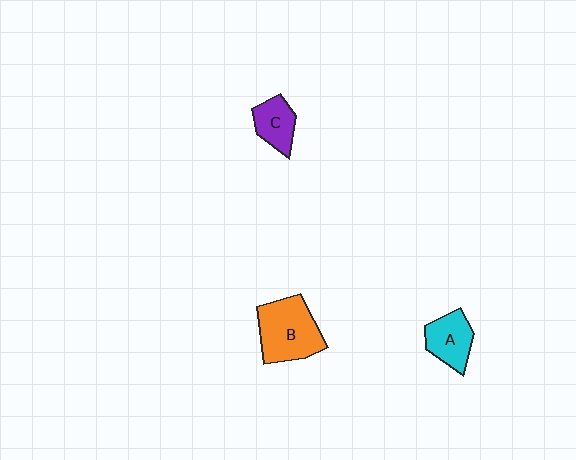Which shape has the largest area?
Shape B (orange).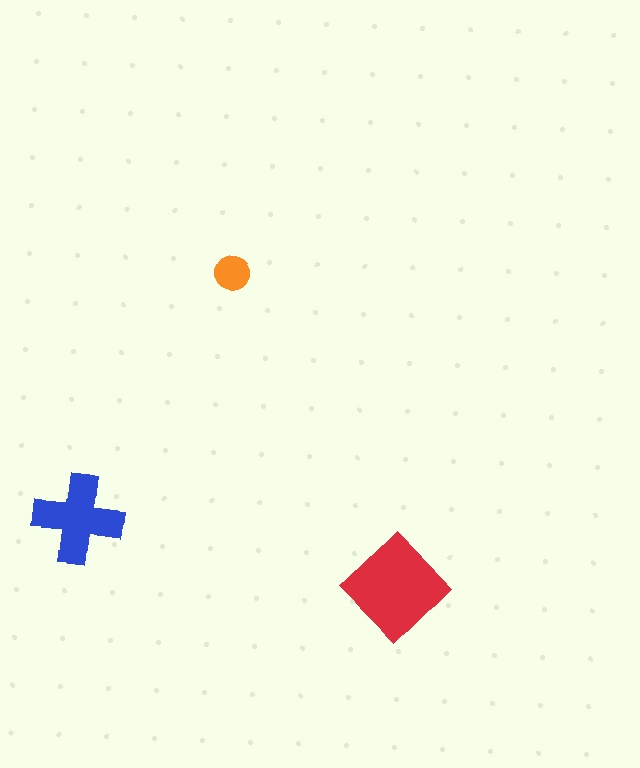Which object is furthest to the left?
The blue cross is leftmost.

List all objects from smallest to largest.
The orange circle, the blue cross, the red diamond.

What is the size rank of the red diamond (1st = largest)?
1st.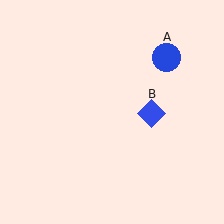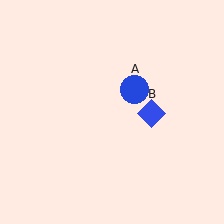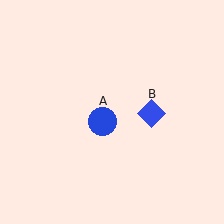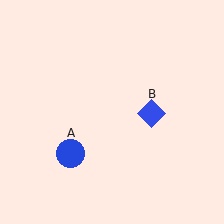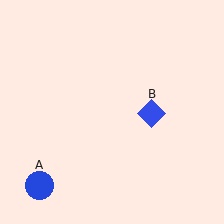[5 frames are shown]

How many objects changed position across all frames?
1 object changed position: blue circle (object A).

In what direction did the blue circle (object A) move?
The blue circle (object A) moved down and to the left.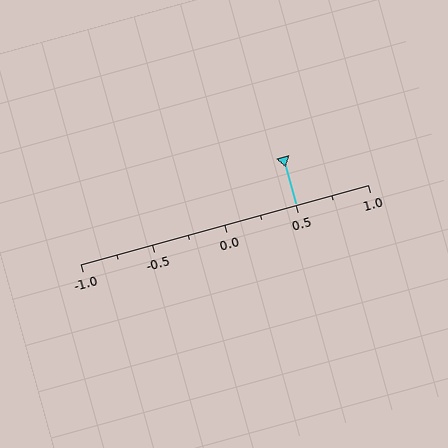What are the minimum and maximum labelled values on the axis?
The axis runs from -1.0 to 1.0.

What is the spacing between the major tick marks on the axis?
The major ticks are spaced 0.5 apart.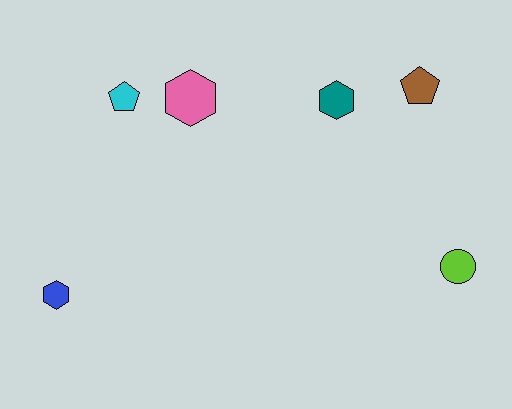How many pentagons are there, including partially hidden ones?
There are 2 pentagons.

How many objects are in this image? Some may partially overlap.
There are 6 objects.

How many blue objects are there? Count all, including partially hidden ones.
There is 1 blue object.